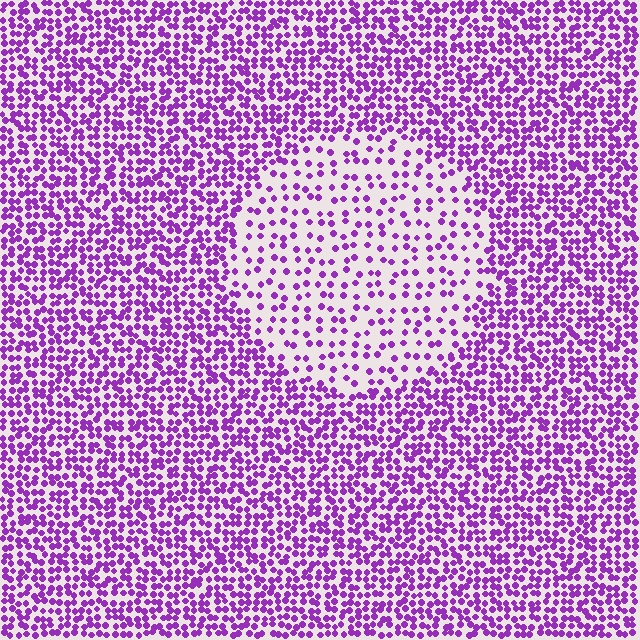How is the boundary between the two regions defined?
The boundary is defined by a change in element density (approximately 2.4x ratio). All elements are the same color, size, and shape.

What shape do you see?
I see a circle.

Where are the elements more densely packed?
The elements are more densely packed outside the circle boundary.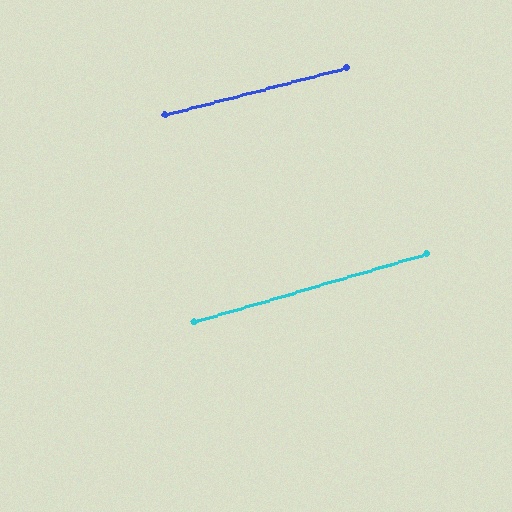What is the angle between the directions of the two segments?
Approximately 2 degrees.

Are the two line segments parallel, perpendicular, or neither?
Parallel — their directions differ by only 2.0°.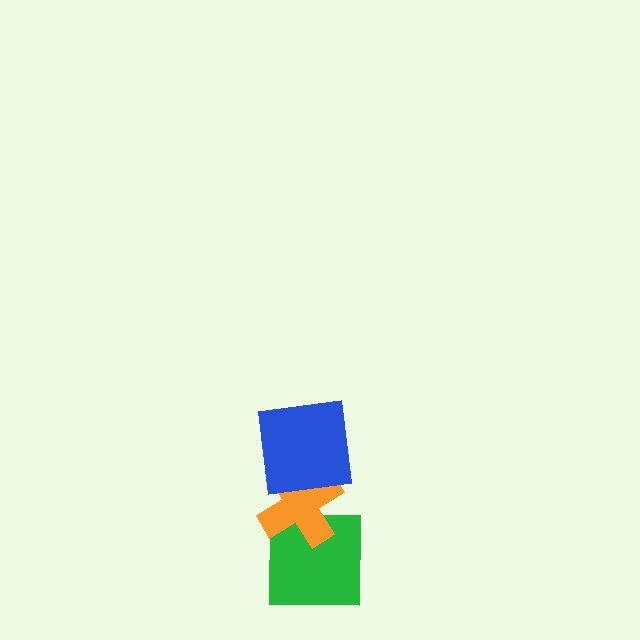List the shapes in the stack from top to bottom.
From top to bottom: the blue square, the orange cross, the green square.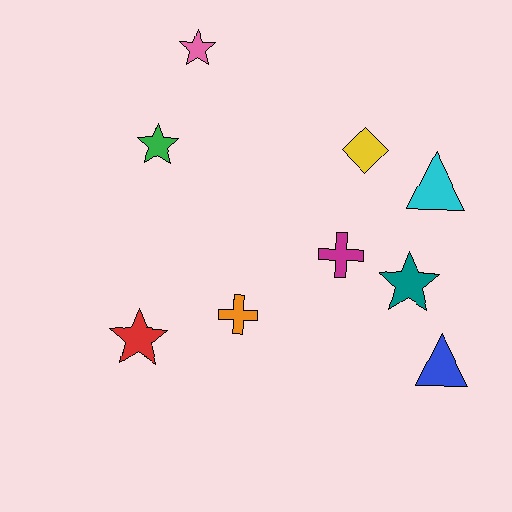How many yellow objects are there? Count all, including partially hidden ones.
There is 1 yellow object.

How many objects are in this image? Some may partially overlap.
There are 9 objects.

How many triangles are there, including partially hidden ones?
There are 2 triangles.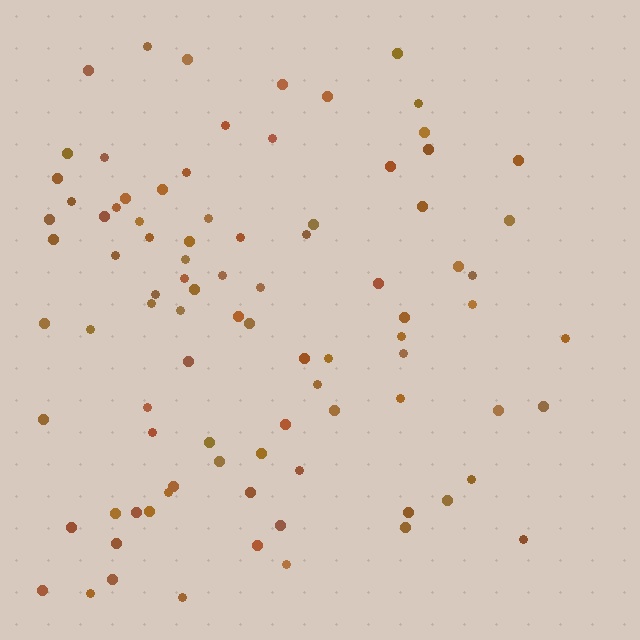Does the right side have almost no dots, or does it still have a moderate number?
Still a moderate number, just noticeably fewer than the left.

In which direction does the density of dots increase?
From right to left, with the left side densest.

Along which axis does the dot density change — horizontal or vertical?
Horizontal.